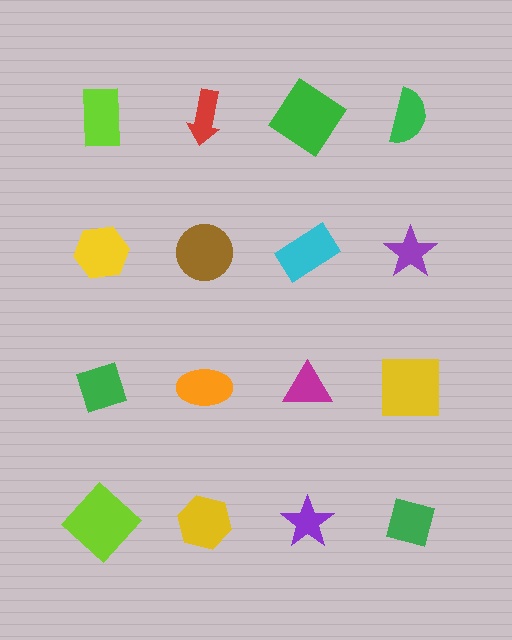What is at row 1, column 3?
A green diamond.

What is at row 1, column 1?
A lime rectangle.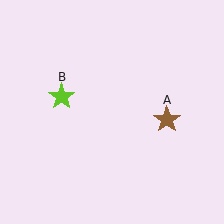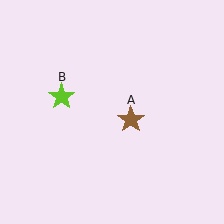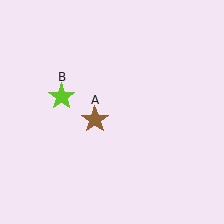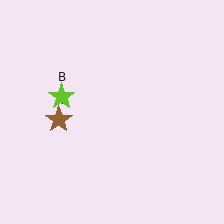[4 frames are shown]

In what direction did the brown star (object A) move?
The brown star (object A) moved left.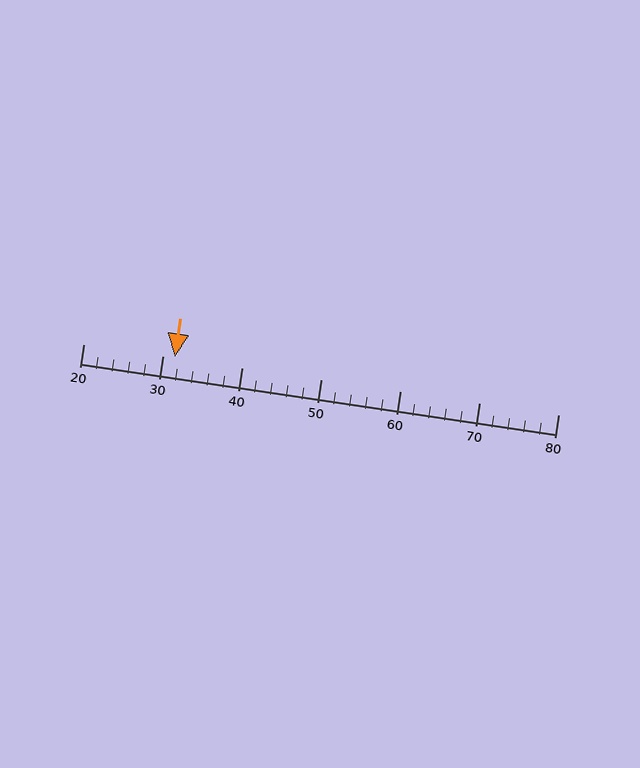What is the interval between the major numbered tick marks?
The major tick marks are spaced 10 units apart.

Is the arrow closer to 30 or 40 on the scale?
The arrow is closer to 30.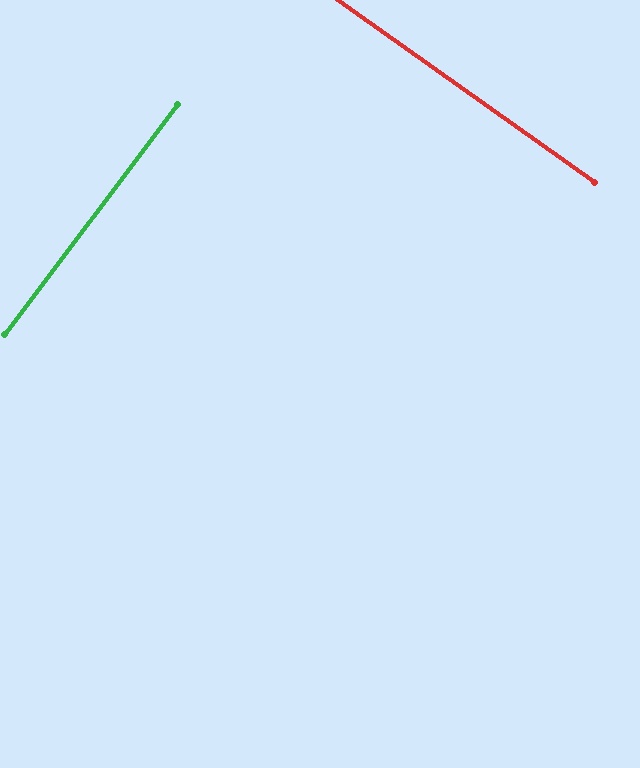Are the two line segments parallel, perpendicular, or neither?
Perpendicular — they meet at approximately 89°.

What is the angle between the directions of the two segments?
Approximately 89 degrees.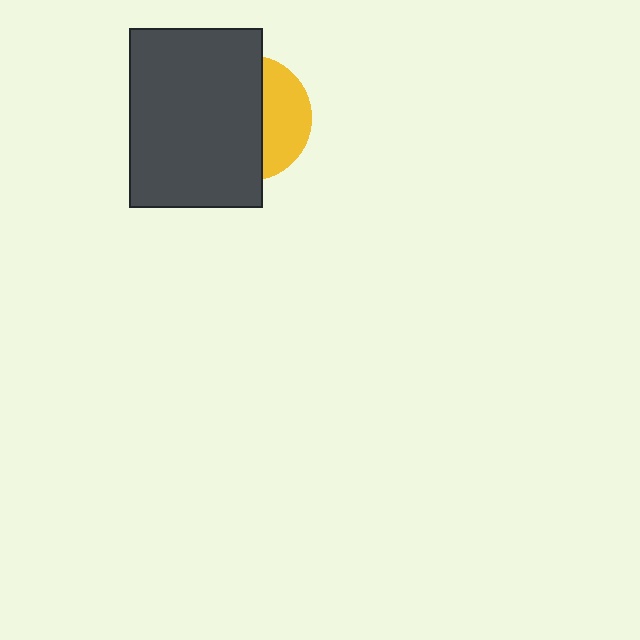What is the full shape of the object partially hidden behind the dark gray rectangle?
The partially hidden object is a yellow circle.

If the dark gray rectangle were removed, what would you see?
You would see the complete yellow circle.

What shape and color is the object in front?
The object in front is a dark gray rectangle.